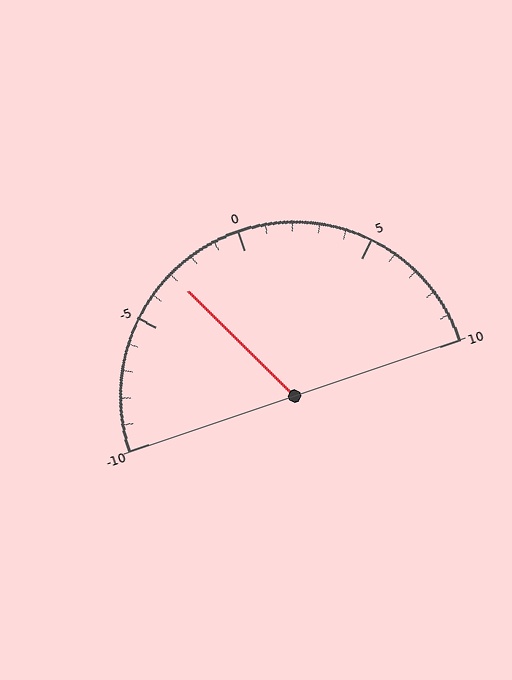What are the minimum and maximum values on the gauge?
The gauge ranges from -10 to 10.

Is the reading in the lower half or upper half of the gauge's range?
The reading is in the lower half of the range (-10 to 10).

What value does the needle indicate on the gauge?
The needle indicates approximately -3.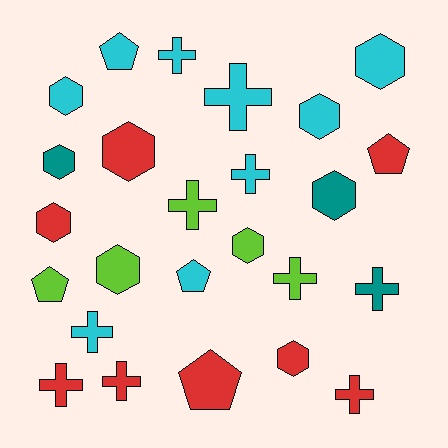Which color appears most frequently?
Cyan, with 9 objects.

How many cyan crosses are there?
There are 4 cyan crosses.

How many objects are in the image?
There are 25 objects.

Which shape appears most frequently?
Hexagon, with 10 objects.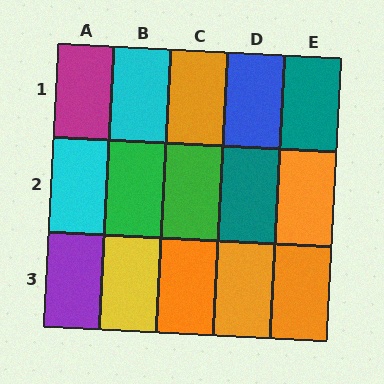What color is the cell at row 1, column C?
Orange.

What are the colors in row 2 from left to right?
Cyan, green, green, teal, orange.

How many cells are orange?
5 cells are orange.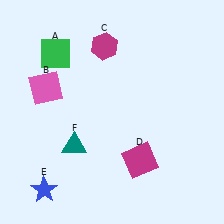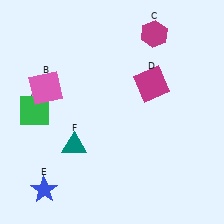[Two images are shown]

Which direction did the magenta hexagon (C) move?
The magenta hexagon (C) moved right.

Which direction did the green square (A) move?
The green square (A) moved down.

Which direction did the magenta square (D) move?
The magenta square (D) moved up.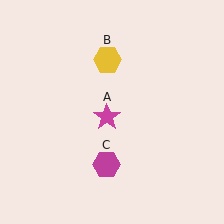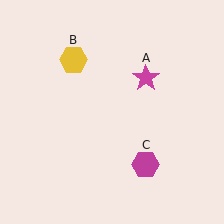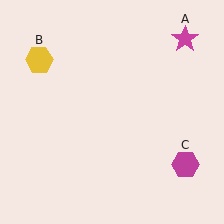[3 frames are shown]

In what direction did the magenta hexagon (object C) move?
The magenta hexagon (object C) moved right.